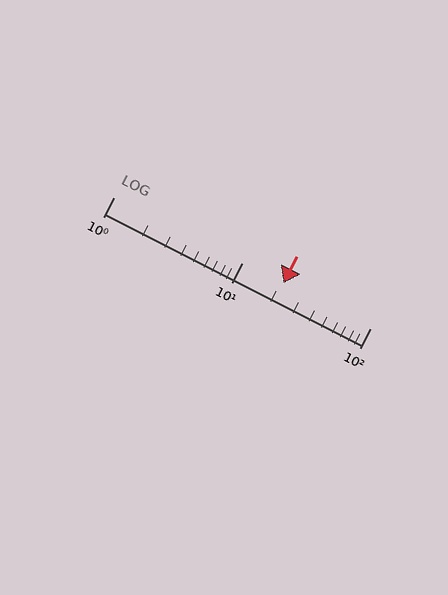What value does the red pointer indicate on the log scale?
The pointer indicates approximately 21.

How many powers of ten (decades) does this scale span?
The scale spans 2 decades, from 1 to 100.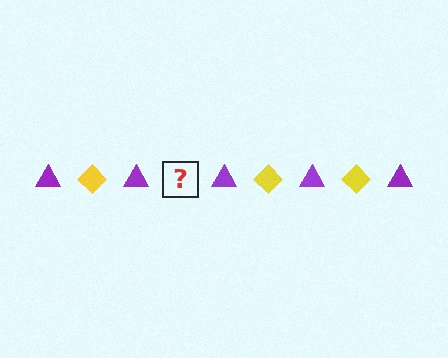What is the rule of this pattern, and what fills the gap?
The rule is that the pattern alternates between purple triangle and yellow diamond. The gap should be filled with a yellow diamond.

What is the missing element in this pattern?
The missing element is a yellow diamond.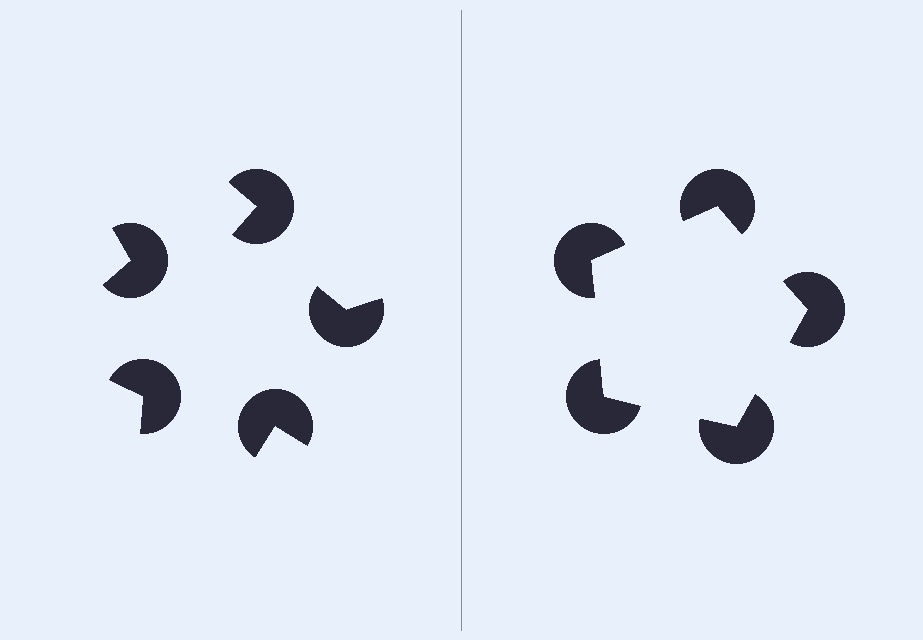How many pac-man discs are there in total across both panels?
10 — 5 on each side.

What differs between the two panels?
The pac-man discs are positioned identically on both sides; only the wedge orientations differ. On the right they align to a pentagon; on the left they are misaligned.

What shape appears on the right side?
An illusory pentagon.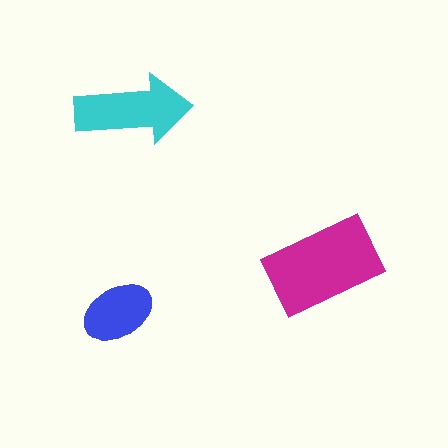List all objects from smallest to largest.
The blue ellipse, the cyan arrow, the magenta rectangle.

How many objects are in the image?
There are 3 objects in the image.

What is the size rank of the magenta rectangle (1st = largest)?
1st.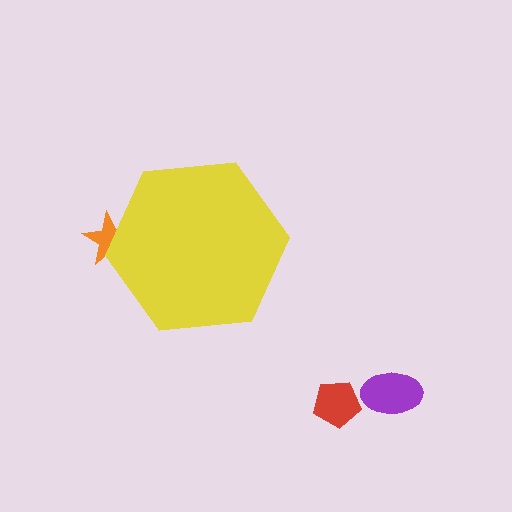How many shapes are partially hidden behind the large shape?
1 shape is partially hidden.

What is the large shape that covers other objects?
A yellow hexagon.